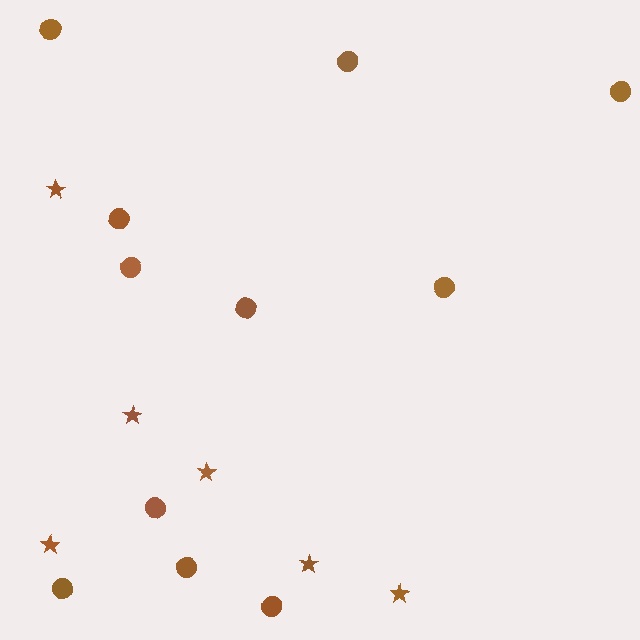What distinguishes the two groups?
There are 2 groups: one group of circles (11) and one group of stars (6).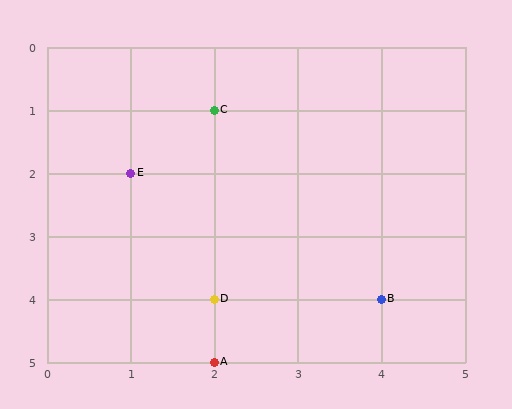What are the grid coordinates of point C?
Point C is at grid coordinates (2, 1).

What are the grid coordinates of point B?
Point B is at grid coordinates (4, 4).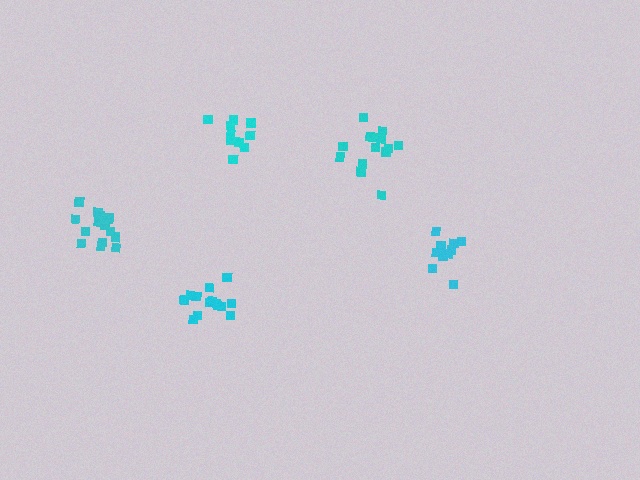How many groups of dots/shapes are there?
There are 5 groups.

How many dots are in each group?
Group 1: 15 dots, Group 2: 15 dots, Group 3: 11 dots, Group 4: 14 dots, Group 5: 12 dots (67 total).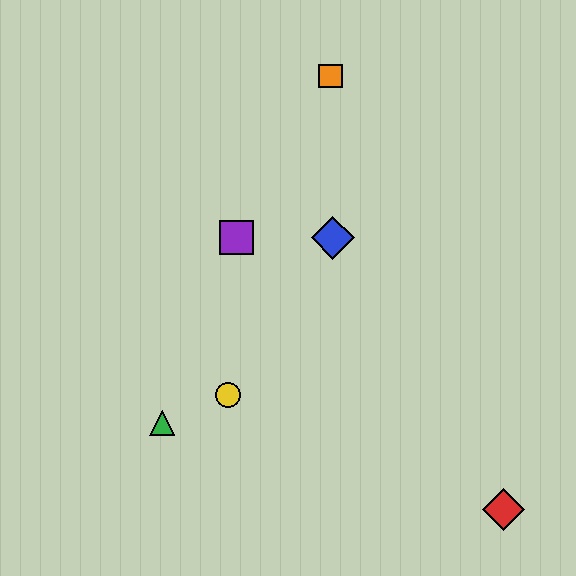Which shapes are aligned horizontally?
The blue diamond, the purple square are aligned horizontally.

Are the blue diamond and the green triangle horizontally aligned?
No, the blue diamond is at y≈238 and the green triangle is at y≈423.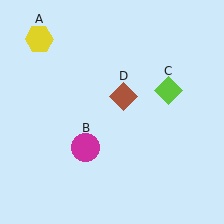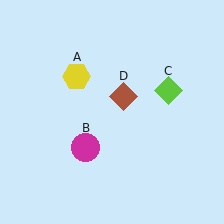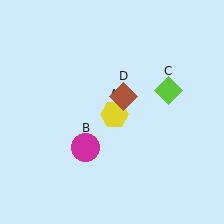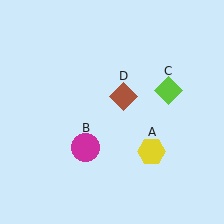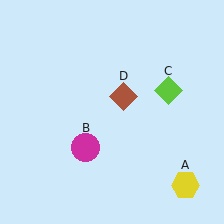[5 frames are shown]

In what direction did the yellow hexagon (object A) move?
The yellow hexagon (object A) moved down and to the right.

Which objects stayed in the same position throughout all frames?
Magenta circle (object B) and lime diamond (object C) and brown diamond (object D) remained stationary.